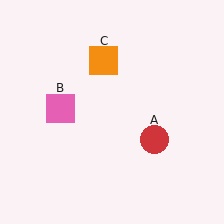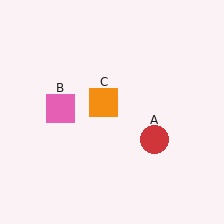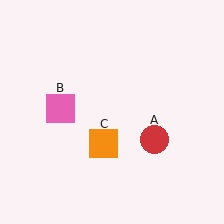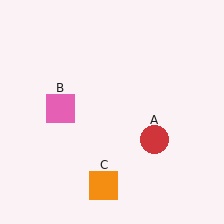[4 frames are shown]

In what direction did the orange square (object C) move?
The orange square (object C) moved down.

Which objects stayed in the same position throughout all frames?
Red circle (object A) and pink square (object B) remained stationary.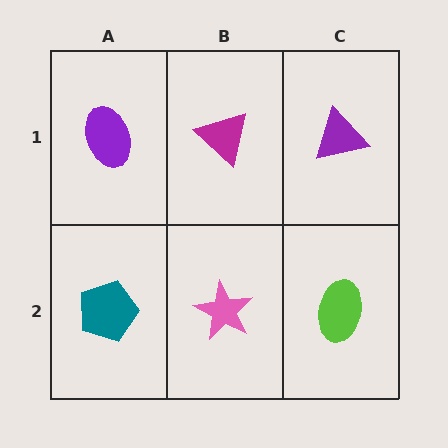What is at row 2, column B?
A pink star.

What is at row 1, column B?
A magenta triangle.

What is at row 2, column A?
A teal pentagon.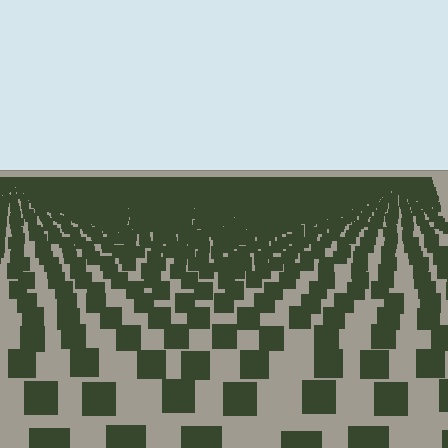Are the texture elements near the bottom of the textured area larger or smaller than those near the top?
Larger. Near the bottom, elements are closer to the viewer and appear at a bigger on-screen size.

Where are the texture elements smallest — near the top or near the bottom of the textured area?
Near the top.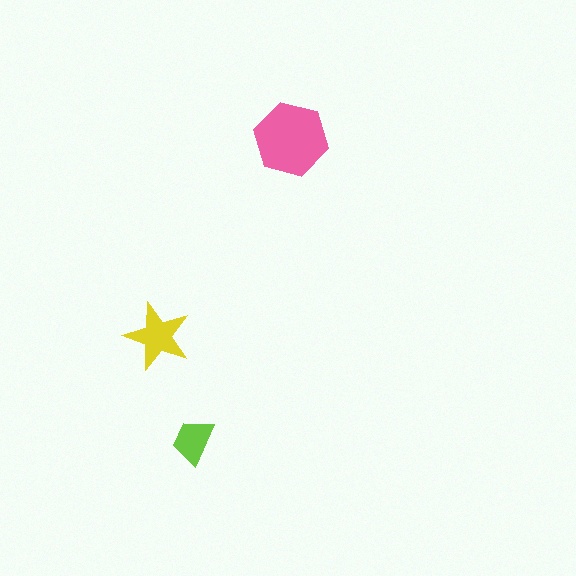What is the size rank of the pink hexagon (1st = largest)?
1st.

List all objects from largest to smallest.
The pink hexagon, the yellow star, the lime trapezoid.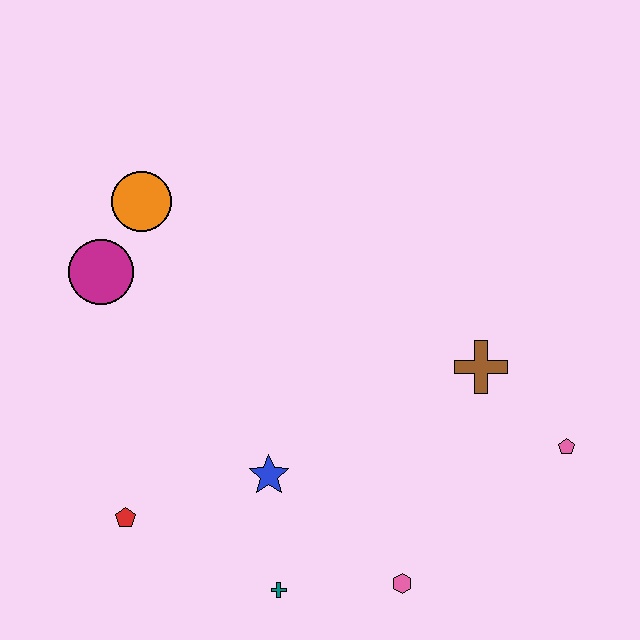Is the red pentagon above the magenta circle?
No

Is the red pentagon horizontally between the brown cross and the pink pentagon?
No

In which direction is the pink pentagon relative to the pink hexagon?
The pink pentagon is to the right of the pink hexagon.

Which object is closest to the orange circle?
The magenta circle is closest to the orange circle.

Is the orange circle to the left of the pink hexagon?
Yes